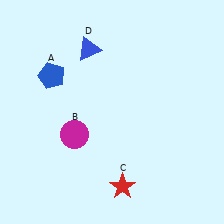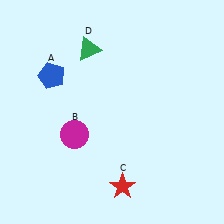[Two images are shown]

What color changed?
The triangle (D) changed from blue in Image 1 to green in Image 2.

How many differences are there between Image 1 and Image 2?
There is 1 difference between the two images.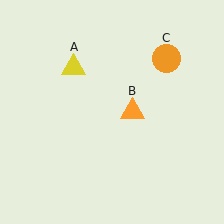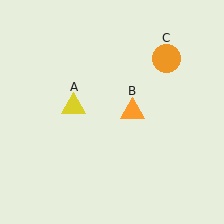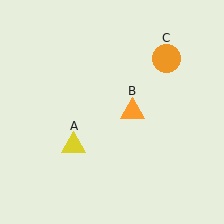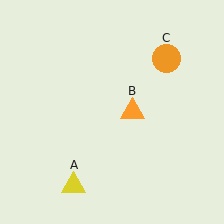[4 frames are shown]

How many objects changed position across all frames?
1 object changed position: yellow triangle (object A).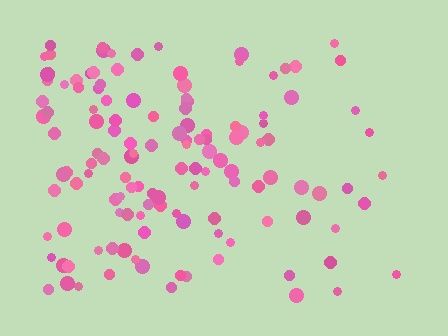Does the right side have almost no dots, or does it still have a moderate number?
Still a moderate number, just noticeably fewer than the left.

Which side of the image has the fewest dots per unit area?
The right.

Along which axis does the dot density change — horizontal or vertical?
Horizontal.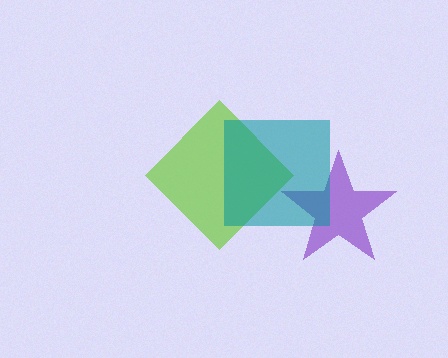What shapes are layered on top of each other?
The layered shapes are: a lime diamond, a purple star, a teal square.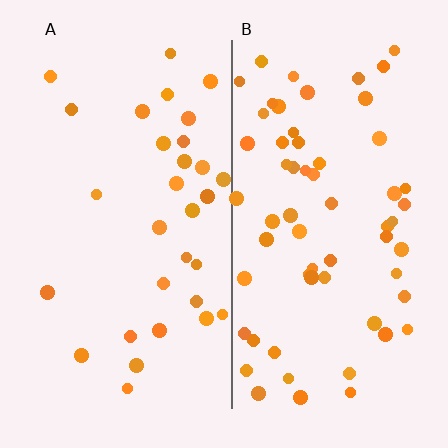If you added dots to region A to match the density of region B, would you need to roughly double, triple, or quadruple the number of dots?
Approximately double.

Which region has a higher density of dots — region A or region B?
B (the right).